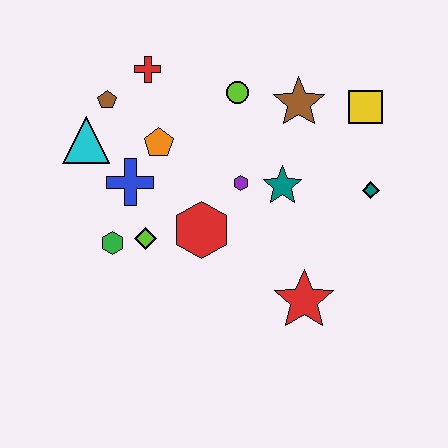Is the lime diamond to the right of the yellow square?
No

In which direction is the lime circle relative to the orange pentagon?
The lime circle is to the right of the orange pentagon.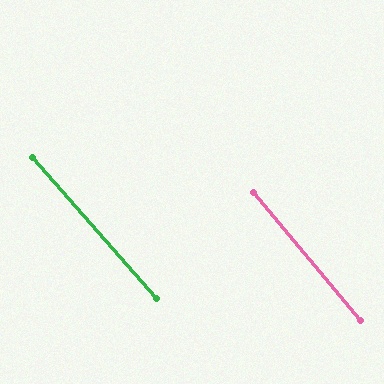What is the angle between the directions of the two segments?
Approximately 2 degrees.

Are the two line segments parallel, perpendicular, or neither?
Parallel — their directions differ by only 1.7°.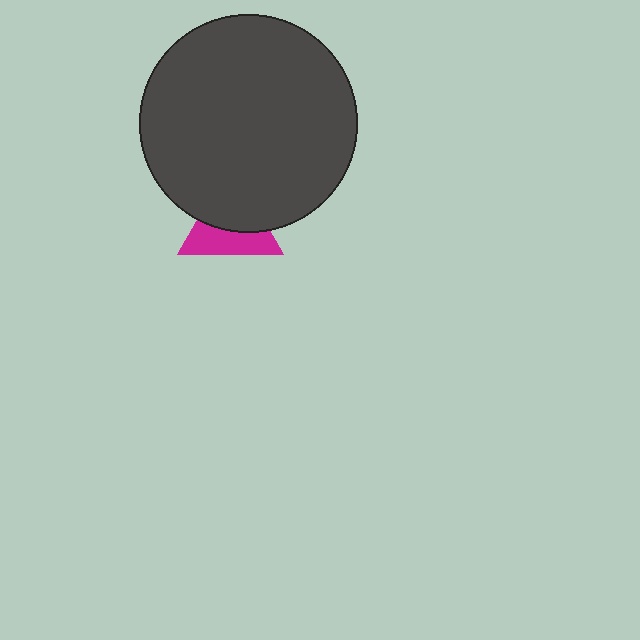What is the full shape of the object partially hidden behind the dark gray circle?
The partially hidden object is a magenta triangle.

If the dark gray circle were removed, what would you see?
You would see the complete magenta triangle.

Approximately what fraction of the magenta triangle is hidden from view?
Roughly 52% of the magenta triangle is hidden behind the dark gray circle.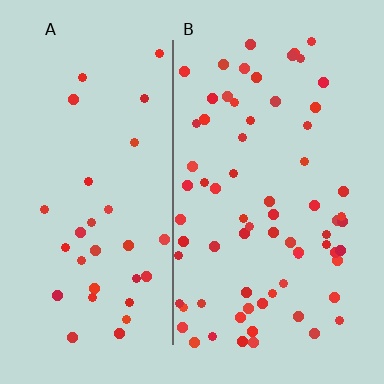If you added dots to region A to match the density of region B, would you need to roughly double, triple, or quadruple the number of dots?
Approximately double.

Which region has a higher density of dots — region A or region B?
B (the right).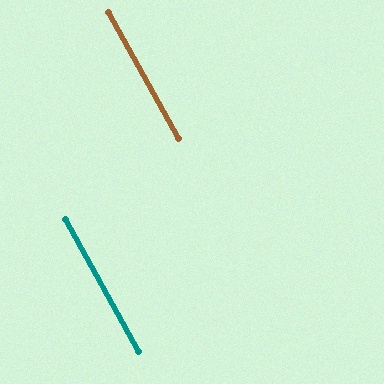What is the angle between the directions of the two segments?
Approximately 0 degrees.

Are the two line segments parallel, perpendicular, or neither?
Parallel — their directions differ by only 0.1°.